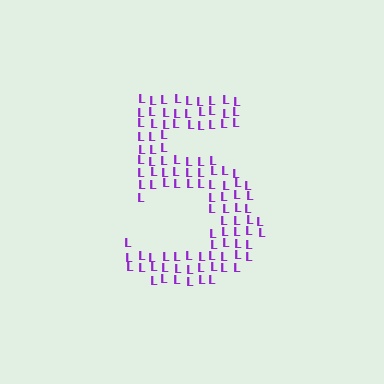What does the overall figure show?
The overall figure shows the digit 5.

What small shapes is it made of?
It is made of small letter L's.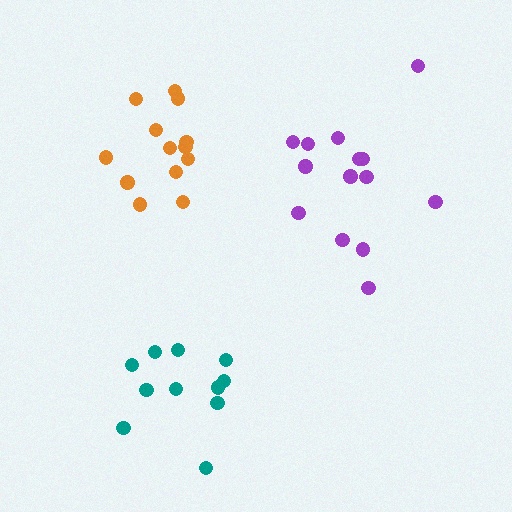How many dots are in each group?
Group 1: 13 dots, Group 2: 14 dots, Group 3: 11 dots (38 total).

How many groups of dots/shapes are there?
There are 3 groups.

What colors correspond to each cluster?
The clusters are colored: orange, purple, teal.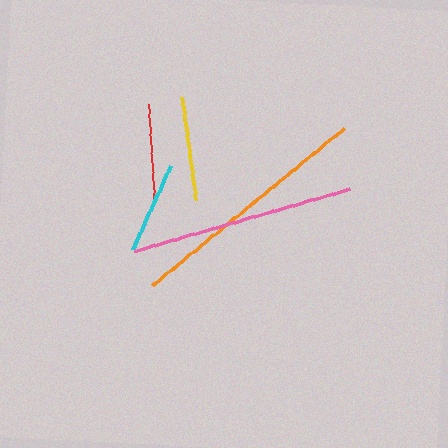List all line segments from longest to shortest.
From longest to shortest: orange, pink, yellow, red, cyan.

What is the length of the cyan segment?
The cyan segment is approximately 92 pixels long.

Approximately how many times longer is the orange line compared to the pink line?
The orange line is approximately 1.1 times the length of the pink line.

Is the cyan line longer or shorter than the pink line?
The pink line is longer than the cyan line.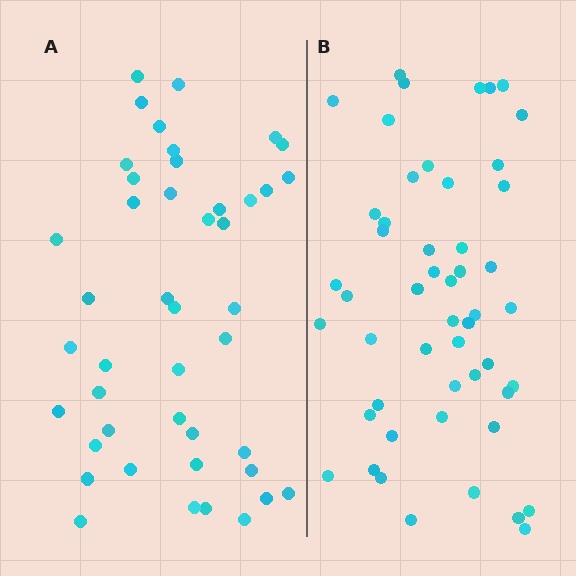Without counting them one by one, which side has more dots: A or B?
Region B (the right region) has more dots.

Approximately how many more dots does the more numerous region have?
Region B has roughly 8 or so more dots than region A.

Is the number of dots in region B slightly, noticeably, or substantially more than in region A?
Region B has only slightly more — the two regions are fairly close. The ratio is roughly 1.2 to 1.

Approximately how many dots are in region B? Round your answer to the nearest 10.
About 50 dots. (The exact count is 51, which rounds to 50.)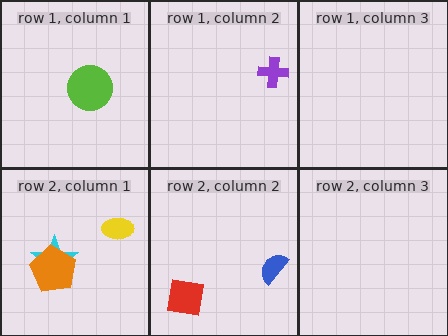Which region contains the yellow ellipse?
The row 2, column 1 region.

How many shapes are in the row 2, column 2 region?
2.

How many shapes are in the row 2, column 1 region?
3.